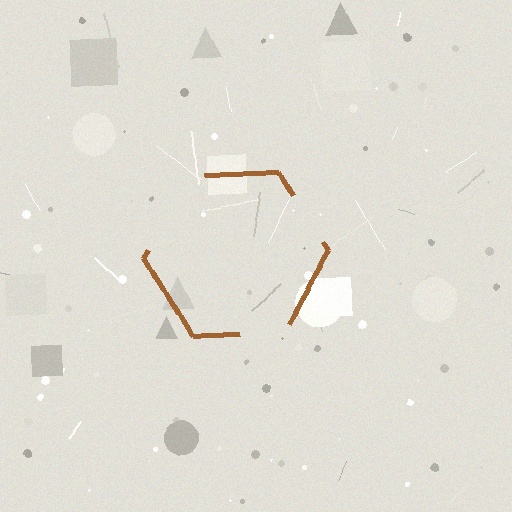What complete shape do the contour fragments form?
The contour fragments form a hexagon.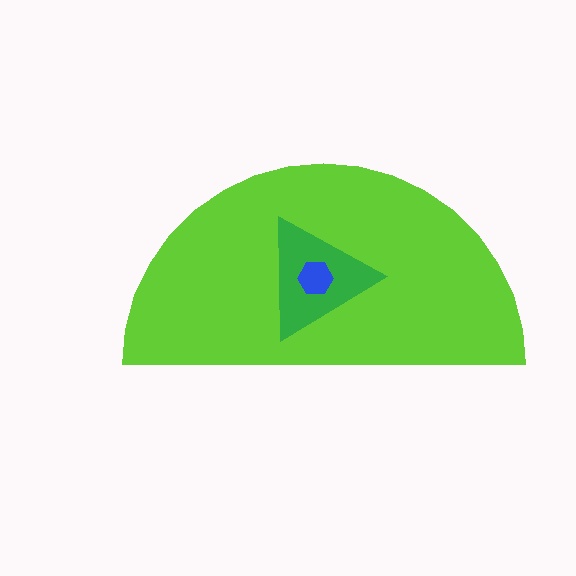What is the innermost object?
The blue hexagon.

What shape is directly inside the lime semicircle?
The green triangle.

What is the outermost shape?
The lime semicircle.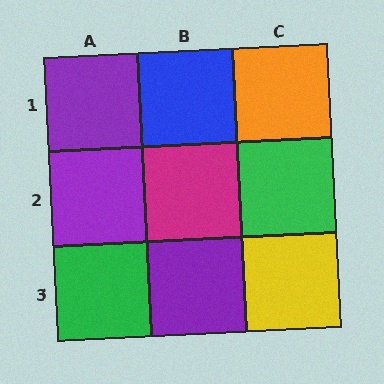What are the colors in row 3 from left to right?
Green, purple, yellow.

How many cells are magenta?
1 cell is magenta.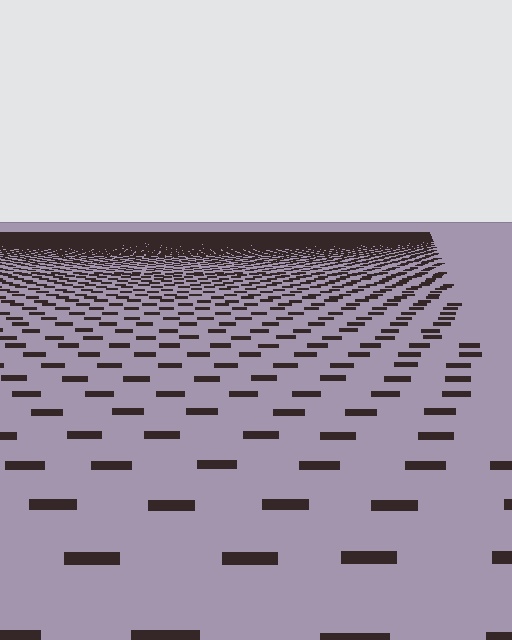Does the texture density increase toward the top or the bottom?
Density increases toward the top.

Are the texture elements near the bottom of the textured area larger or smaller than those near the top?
Larger. Near the bottom, elements are closer to the viewer and appear at a bigger on-screen size.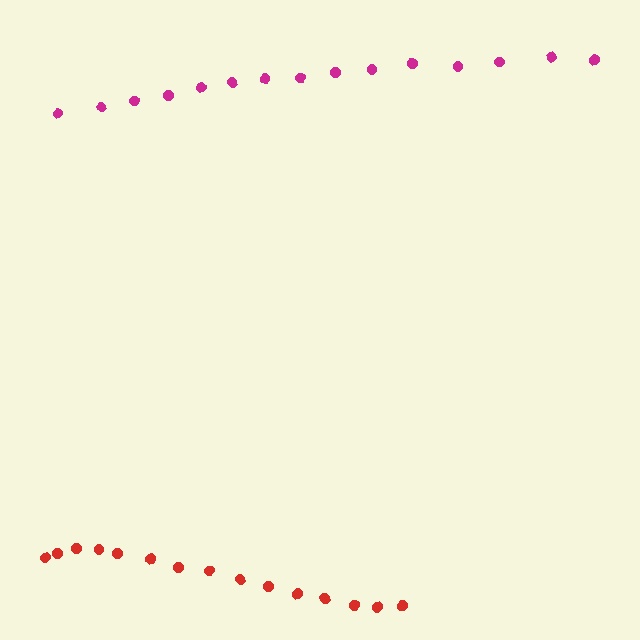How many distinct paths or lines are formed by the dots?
There are 2 distinct paths.